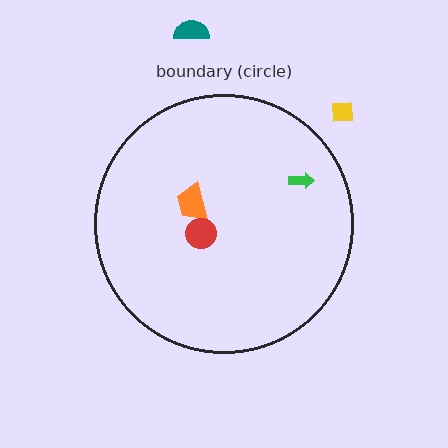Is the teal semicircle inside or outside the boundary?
Outside.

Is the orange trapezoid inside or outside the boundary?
Inside.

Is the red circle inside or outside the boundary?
Inside.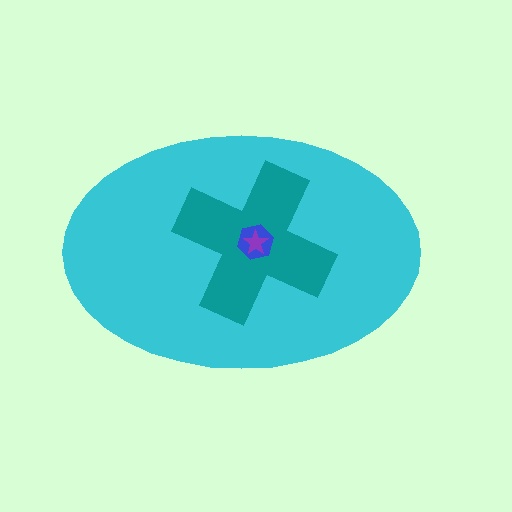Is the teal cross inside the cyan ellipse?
Yes.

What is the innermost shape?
The purple star.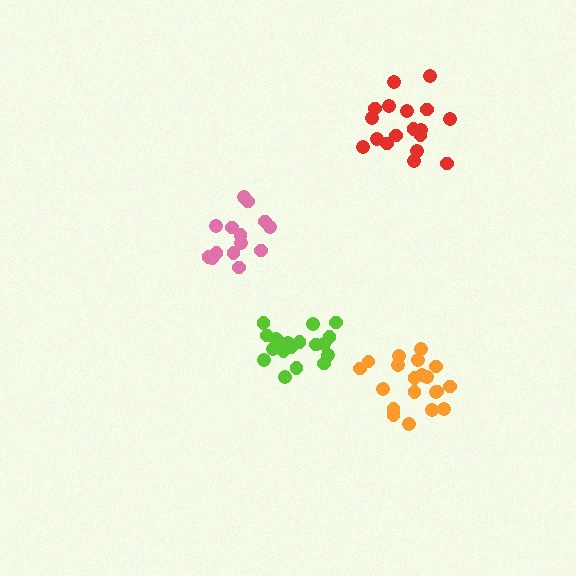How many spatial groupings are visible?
There are 4 spatial groupings.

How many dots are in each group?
Group 1: 20 dots, Group 2: 18 dots, Group 3: 14 dots, Group 4: 20 dots (72 total).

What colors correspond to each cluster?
The clusters are colored: orange, red, pink, lime.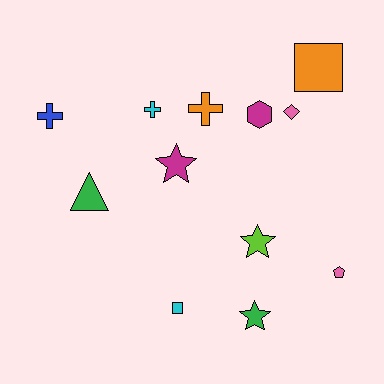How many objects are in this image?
There are 12 objects.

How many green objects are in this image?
There are 2 green objects.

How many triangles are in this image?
There is 1 triangle.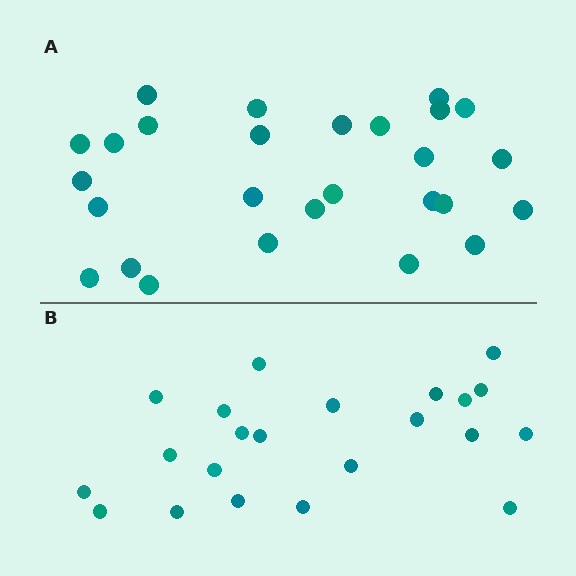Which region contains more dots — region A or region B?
Region A (the top region) has more dots.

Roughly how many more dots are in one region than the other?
Region A has about 5 more dots than region B.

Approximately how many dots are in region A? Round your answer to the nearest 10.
About 30 dots. (The exact count is 27, which rounds to 30.)